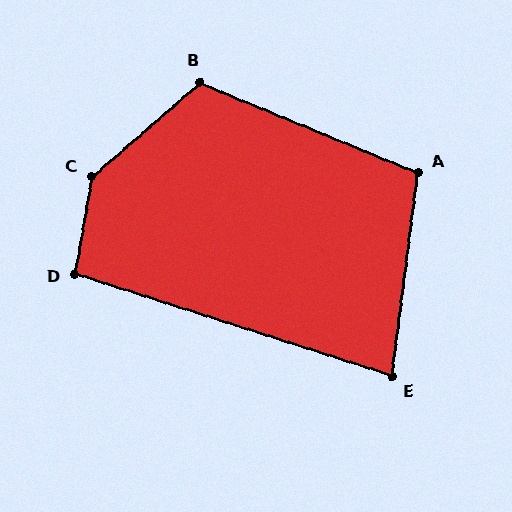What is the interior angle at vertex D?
Approximately 98 degrees (obtuse).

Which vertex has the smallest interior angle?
E, at approximately 79 degrees.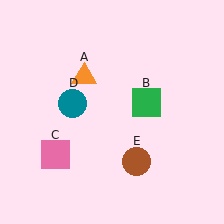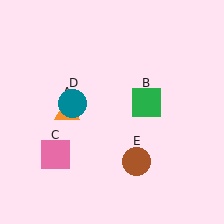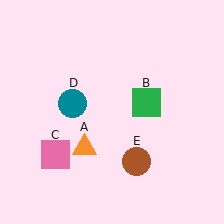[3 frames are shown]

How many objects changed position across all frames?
1 object changed position: orange triangle (object A).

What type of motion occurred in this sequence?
The orange triangle (object A) rotated counterclockwise around the center of the scene.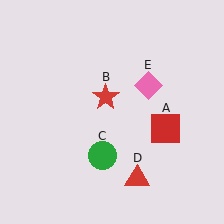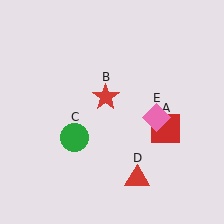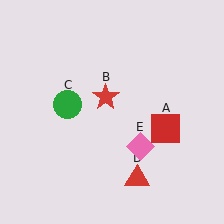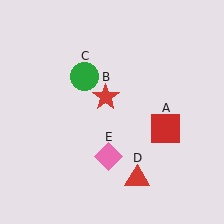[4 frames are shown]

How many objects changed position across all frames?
2 objects changed position: green circle (object C), pink diamond (object E).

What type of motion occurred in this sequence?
The green circle (object C), pink diamond (object E) rotated clockwise around the center of the scene.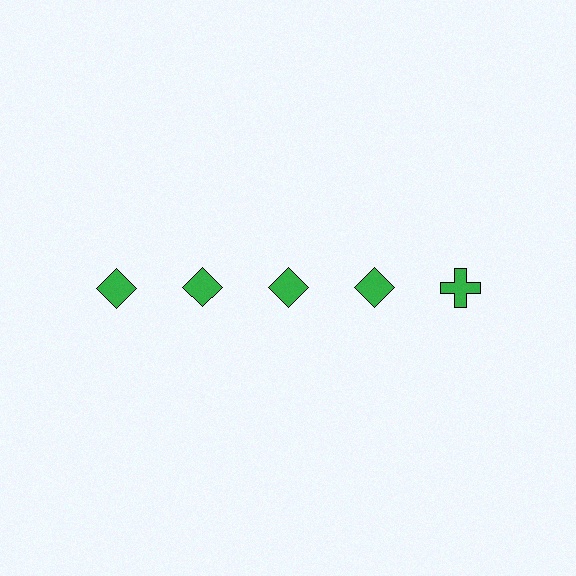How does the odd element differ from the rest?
It has a different shape: cross instead of diamond.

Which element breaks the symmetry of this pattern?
The green cross in the top row, rightmost column breaks the symmetry. All other shapes are green diamonds.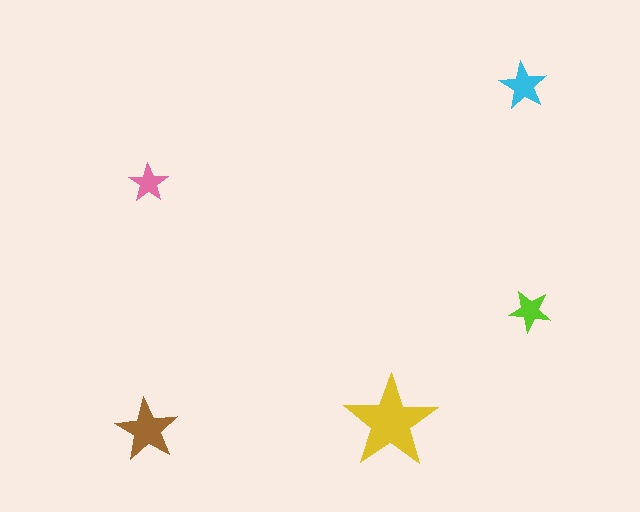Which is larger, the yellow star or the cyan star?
The yellow one.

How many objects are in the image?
There are 5 objects in the image.